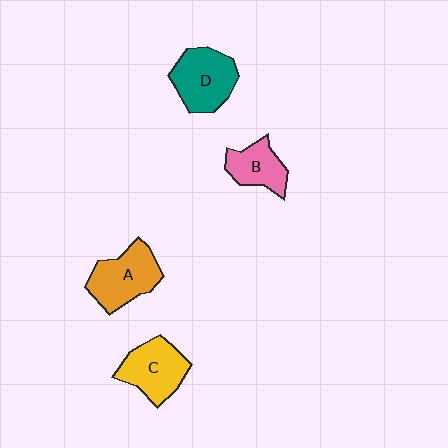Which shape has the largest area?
Shape D (teal).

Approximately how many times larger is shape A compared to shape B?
Approximately 1.4 times.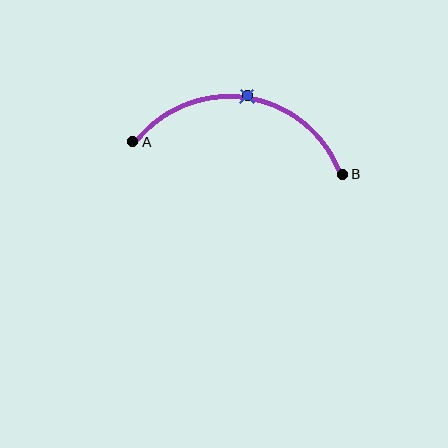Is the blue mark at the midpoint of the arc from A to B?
Yes. The blue mark lies on the arc at equal arc-length from both A and B — it is the arc midpoint.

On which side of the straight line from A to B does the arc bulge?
The arc bulges above the straight line connecting A and B.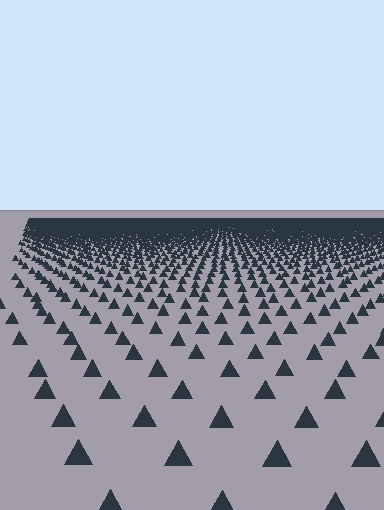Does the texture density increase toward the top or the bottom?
Density increases toward the top.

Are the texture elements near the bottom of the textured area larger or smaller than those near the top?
Larger. Near the bottom, elements are closer to the viewer and appear at a bigger on-screen size.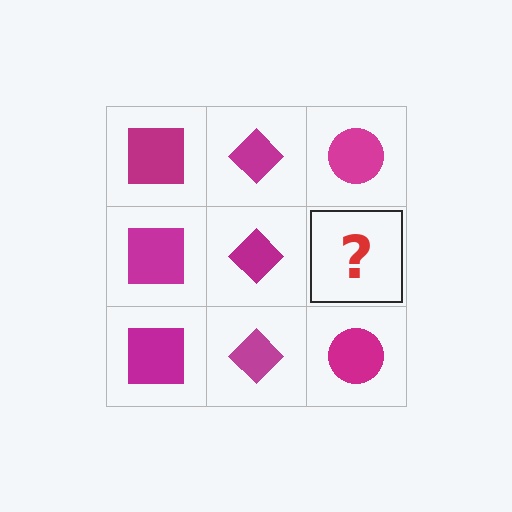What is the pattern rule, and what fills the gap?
The rule is that each column has a consistent shape. The gap should be filled with a magenta circle.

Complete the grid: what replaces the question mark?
The question mark should be replaced with a magenta circle.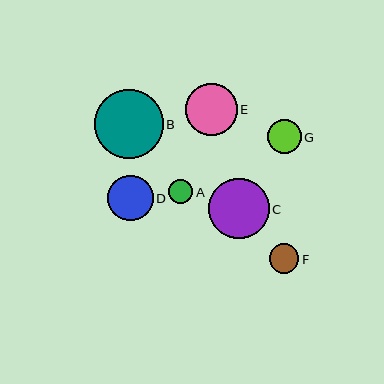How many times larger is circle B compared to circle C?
Circle B is approximately 1.1 times the size of circle C.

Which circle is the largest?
Circle B is the largest with a size of approximately 69 pixels.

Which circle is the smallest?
Circle A is the smallest with a size of approximately 24 pixels.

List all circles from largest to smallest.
From largest to smallest: B, C, E, D, G, F, A.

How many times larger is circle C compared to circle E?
Circle C is approximately 1.2 times the size of circle E.